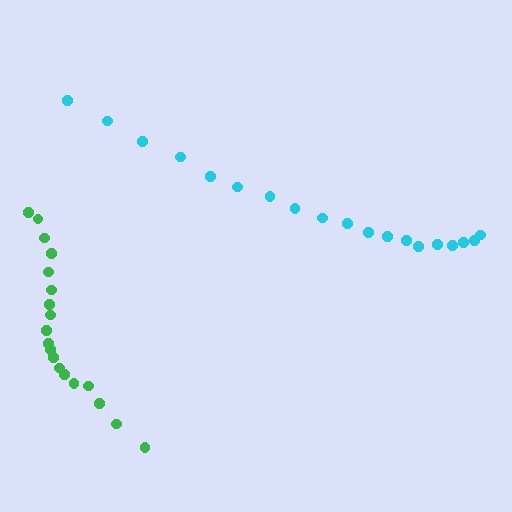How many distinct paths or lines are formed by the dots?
There are 2 distinct paths.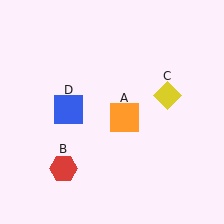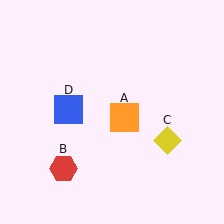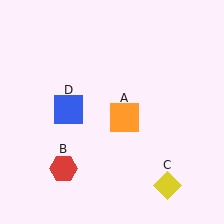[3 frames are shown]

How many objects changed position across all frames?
1 object changed position: yellow diamond (object C).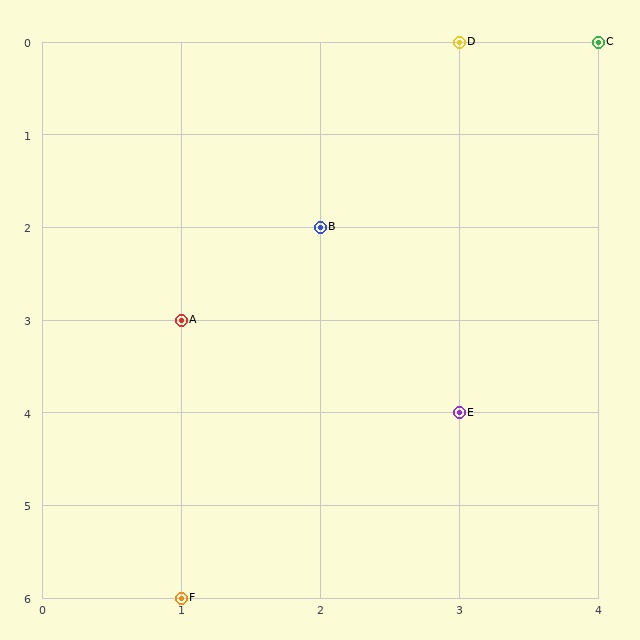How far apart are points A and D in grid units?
Points A and D are 2 columns and 3 rows apart (about 3.6 grid units diagonally).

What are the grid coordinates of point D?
Point D is at grid coordinates (3, 0).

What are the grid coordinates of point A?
Point A is at grid coordinates (1, 3).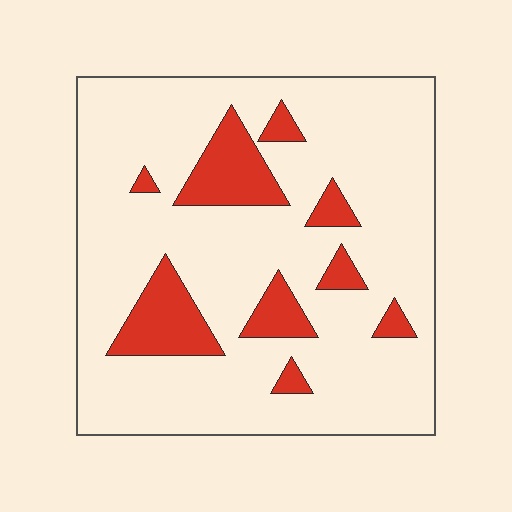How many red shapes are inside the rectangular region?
9.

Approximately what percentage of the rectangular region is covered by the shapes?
Approximately 15%.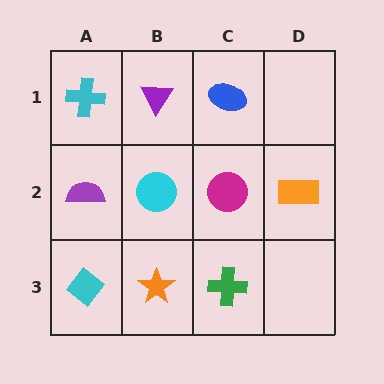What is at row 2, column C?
A magenta circle.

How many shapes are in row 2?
4 shapes.